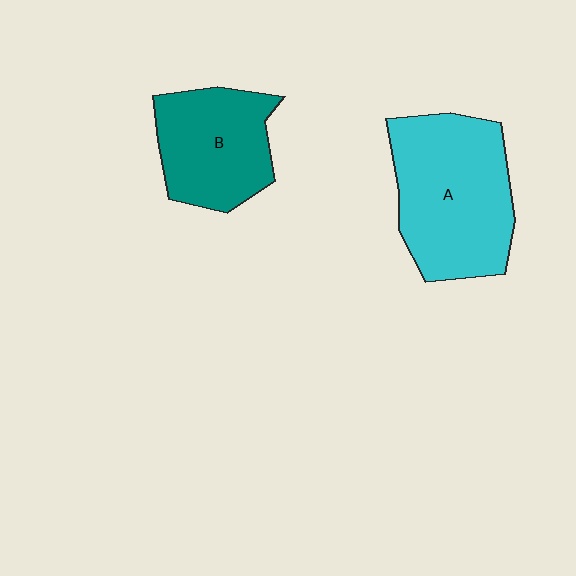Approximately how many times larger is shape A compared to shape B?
Approximately 1.4 times.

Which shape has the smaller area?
Shape B (teal).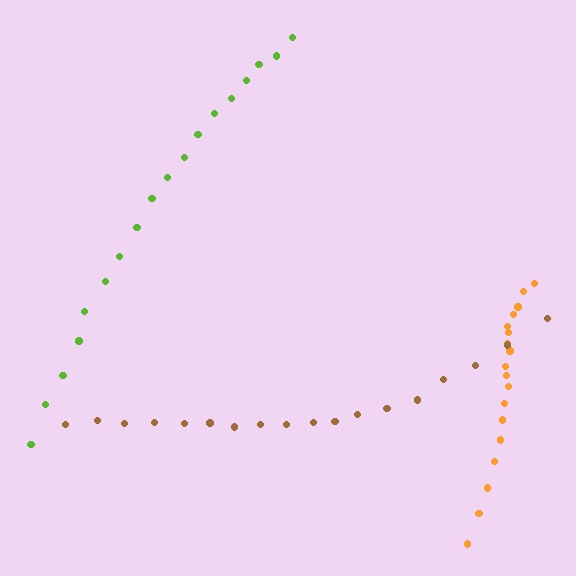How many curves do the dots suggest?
There are 3 distinct paths.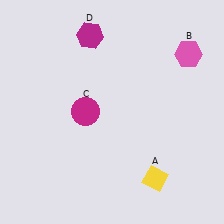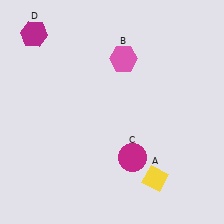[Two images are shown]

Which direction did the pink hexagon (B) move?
The pink hexagon (B) moved left.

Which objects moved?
The objects that moved are: the pink hexagon (B), the magenta circle (C), the magenta hexagon (D).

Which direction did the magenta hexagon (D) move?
The magenta hexagon (D) moved left.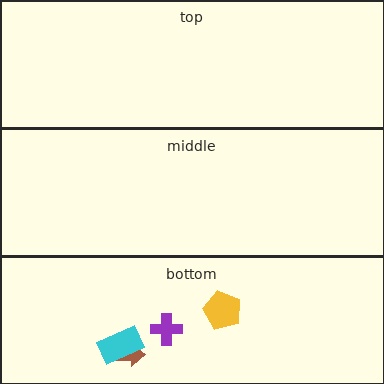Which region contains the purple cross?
The bottom region.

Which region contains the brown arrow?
The bottom region.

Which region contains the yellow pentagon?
The bottom region.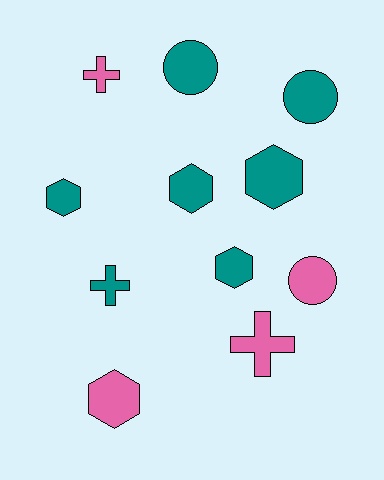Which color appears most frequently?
Teal, with 7 objects.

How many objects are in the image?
There are 11 objects.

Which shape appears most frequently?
Hexagon, with 5 objects.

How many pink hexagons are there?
There is 1 pink hexagon.